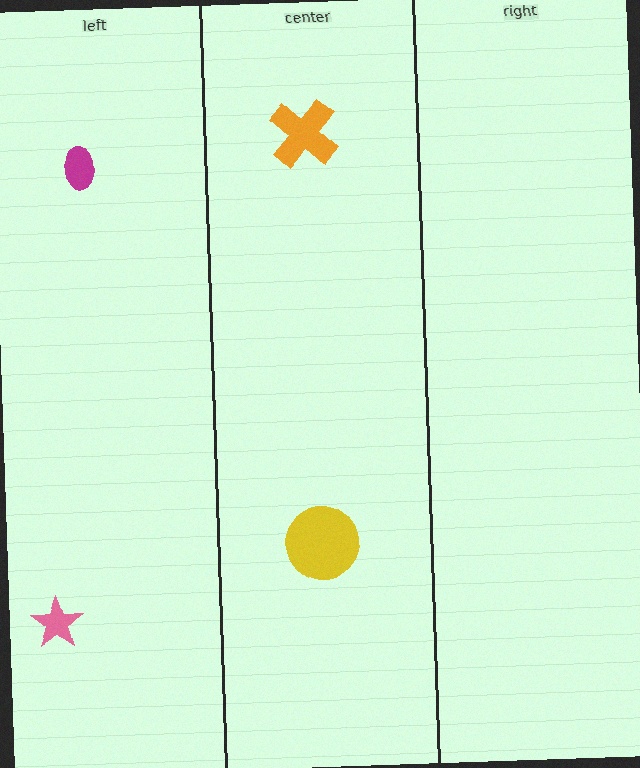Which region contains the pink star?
The left region.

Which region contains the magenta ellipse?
The left region.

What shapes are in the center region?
The yellow circle, the orange cross.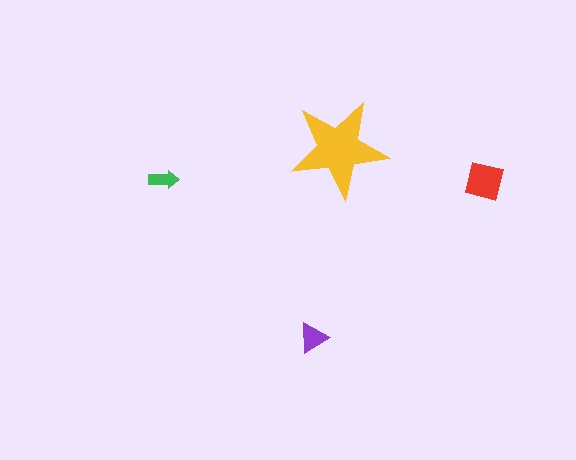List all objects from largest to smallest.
The yellow star, the red square, the purple triangle, the green arrow.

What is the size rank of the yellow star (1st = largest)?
1st.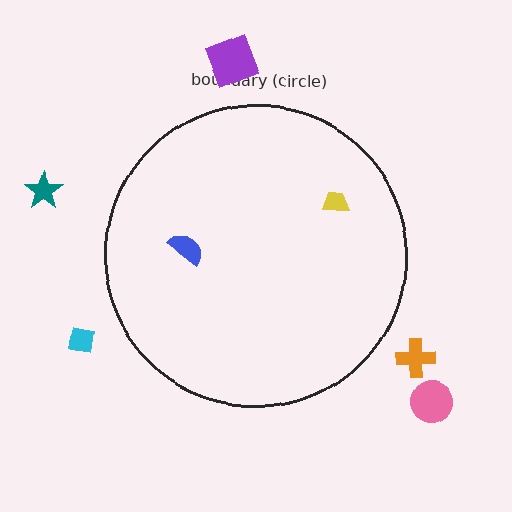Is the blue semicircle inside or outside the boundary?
Inside.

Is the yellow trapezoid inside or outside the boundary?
Inside.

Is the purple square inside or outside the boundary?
Outside.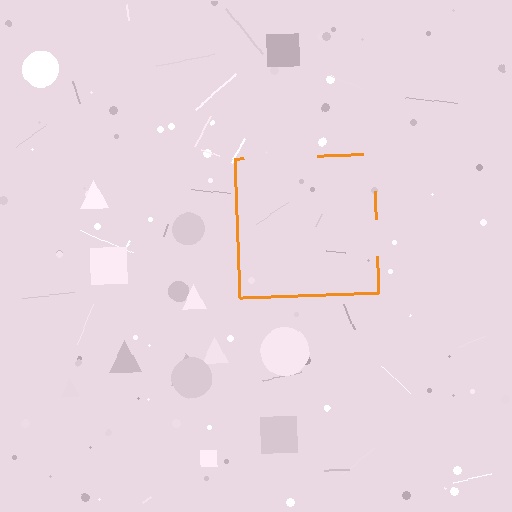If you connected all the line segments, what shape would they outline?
They would outline a square.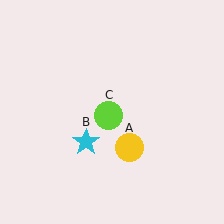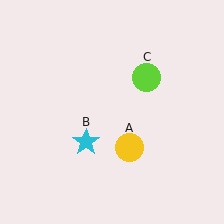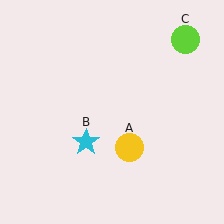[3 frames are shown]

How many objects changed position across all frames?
1 object changed position: lime circle (object C).